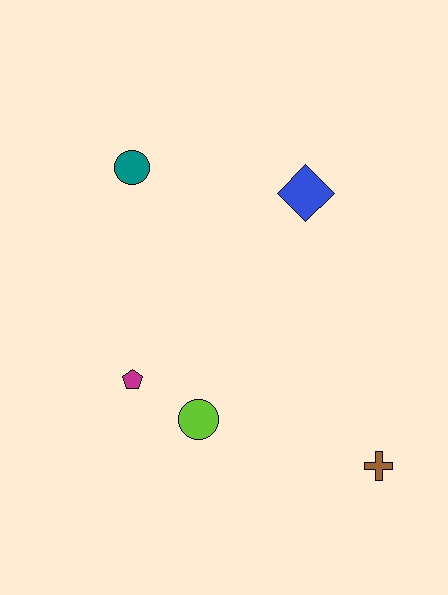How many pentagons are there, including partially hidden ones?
There is 1 pentagon.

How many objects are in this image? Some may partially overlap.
There are 5 objects.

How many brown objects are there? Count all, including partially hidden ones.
There is 1 brown object.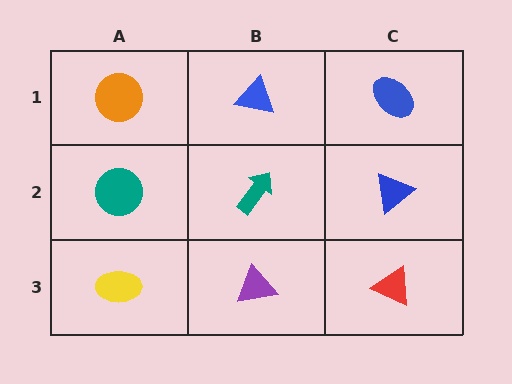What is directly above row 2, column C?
A blue ellipse.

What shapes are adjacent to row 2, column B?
A blue triangle (row 1, column B), a purple triangle (row 3, column B), a teal circle (row 2, column A), a blue triangle (row 2, column C).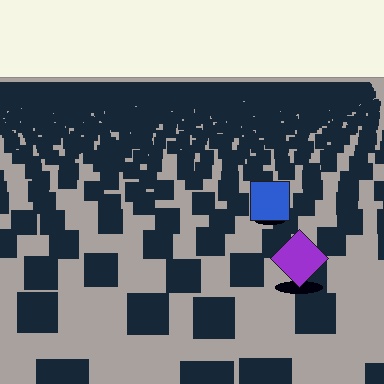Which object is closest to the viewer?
The purple diamond is closest. The texture marks near it are larger and more spread out.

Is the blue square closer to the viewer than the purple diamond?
No. The purple diamond is closer — you can tell from the texture gradient: the ground texture is coarser near it.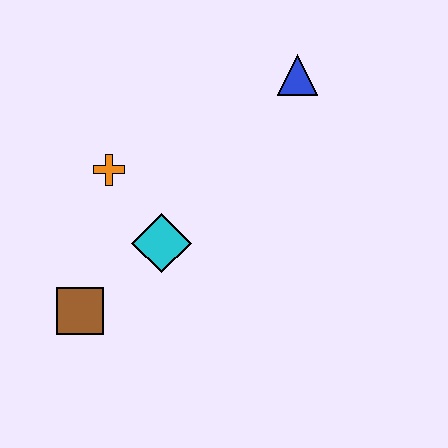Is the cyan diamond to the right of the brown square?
Yes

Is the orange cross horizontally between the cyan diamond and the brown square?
Yes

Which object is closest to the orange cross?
The cyan diamond is closest to the orange cross.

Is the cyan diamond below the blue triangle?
Yes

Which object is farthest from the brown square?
The blue triangle is farthest from the brown square.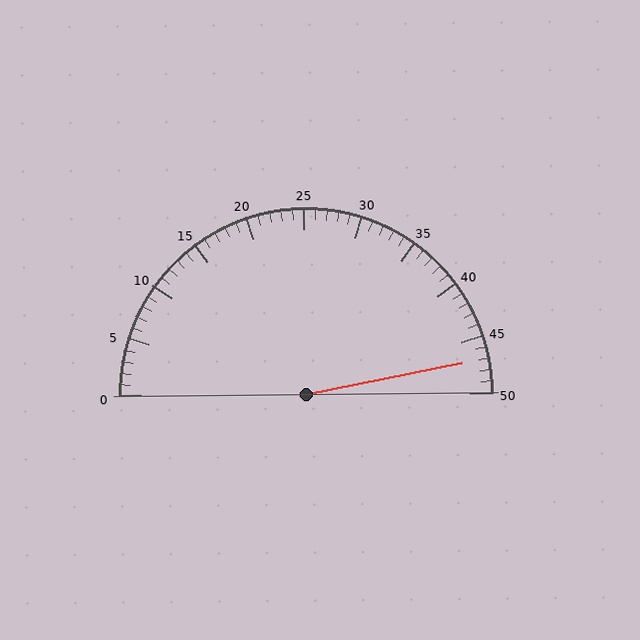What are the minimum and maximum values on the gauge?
The gauge ranges from 0 to 50.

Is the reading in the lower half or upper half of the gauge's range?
The reading is in the upper half of the range (0 to 50).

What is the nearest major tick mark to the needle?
The nearest major tick mark is 45.